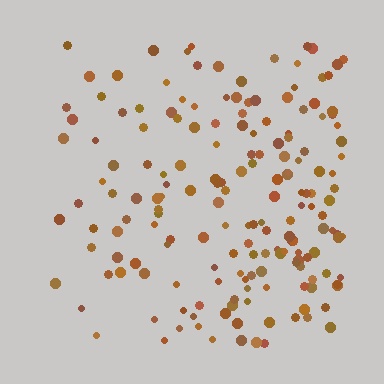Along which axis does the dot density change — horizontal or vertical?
Horizontal.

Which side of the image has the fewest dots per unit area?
The left.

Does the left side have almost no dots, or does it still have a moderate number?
Still a moderate number, just noticeably fewer than the right.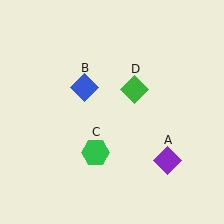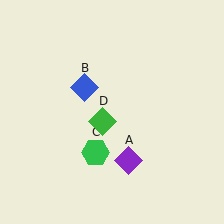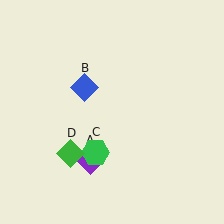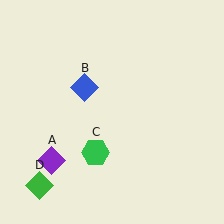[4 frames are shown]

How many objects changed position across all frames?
2 objects changed position: purple diamond (object A), green diamond (object D).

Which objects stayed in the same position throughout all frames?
Blue diamond (object B) and green hexagon (object C) remained stationary.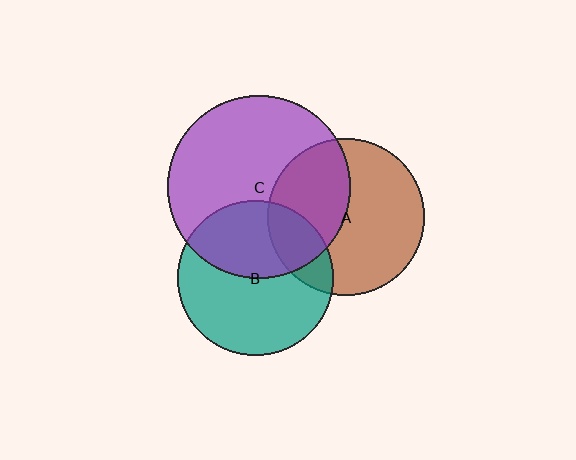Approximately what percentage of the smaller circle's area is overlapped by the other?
Approximately 40%.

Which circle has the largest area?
Circle C (purple).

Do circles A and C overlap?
Yes.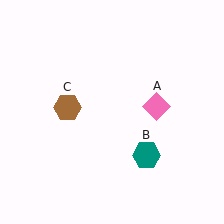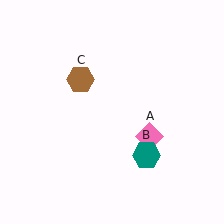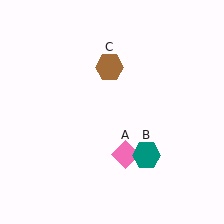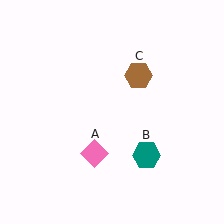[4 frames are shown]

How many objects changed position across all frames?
2 objects changed position: pink diamond (object A), brown hexagon (object C).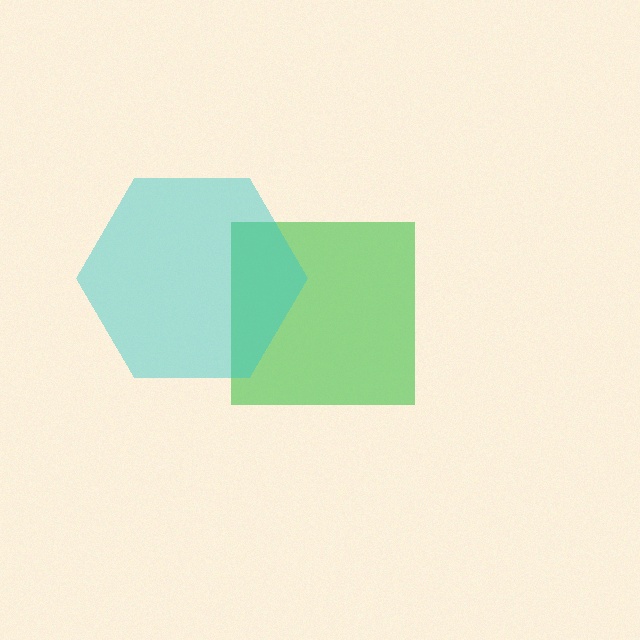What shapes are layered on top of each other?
The layered shapes are: a green square, a cyan hexagon.